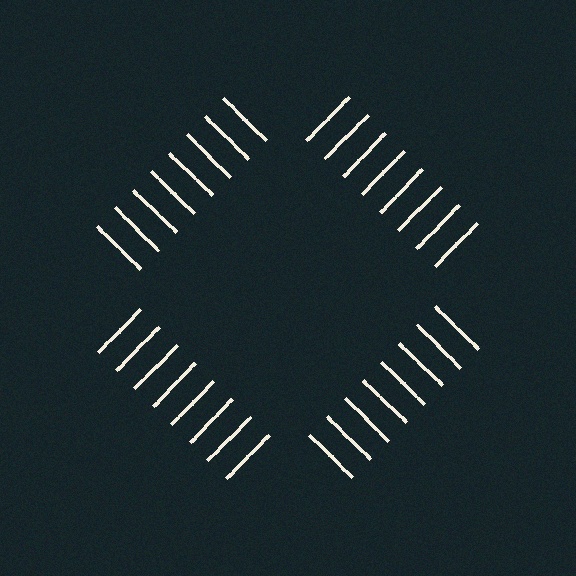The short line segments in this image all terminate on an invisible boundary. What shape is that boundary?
An illusory square — the line segments terminate on its edges but no continuous stroke is drawn.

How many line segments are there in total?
32 — 8 along each of the 4 edges.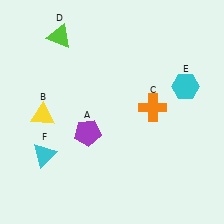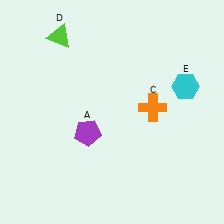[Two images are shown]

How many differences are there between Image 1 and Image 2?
There are 2 differences between the two images.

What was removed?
The cyan triangle (F), the yellow triangle (B) were removed in Image 2.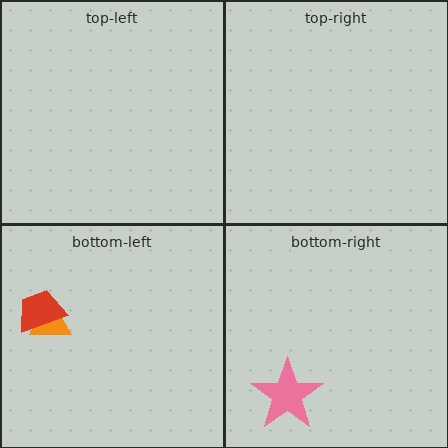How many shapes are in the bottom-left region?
2.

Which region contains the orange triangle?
The bottom-left region.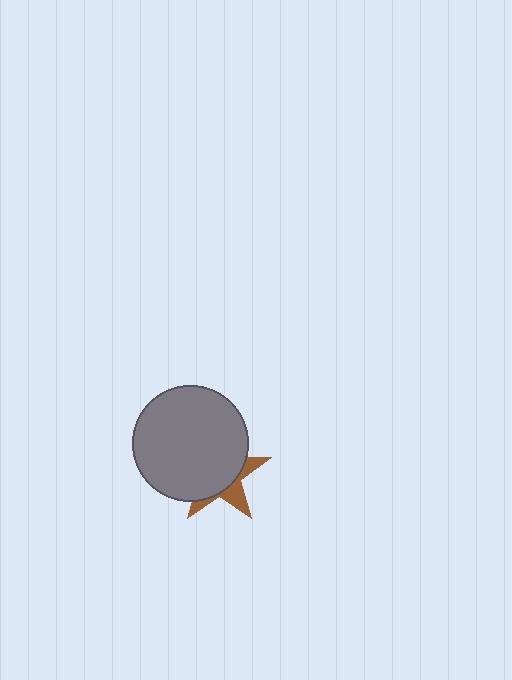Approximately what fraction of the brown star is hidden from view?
Roughly 69% of the brown star is hidden behind the gray circle.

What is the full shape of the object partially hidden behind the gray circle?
The partially hidden object is a brown star.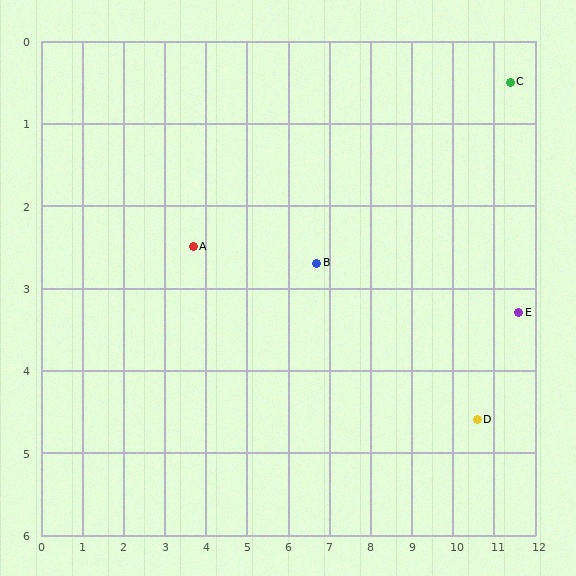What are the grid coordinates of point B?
Point B is at approximately (6.7, 2.7).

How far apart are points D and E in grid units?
Points D and E are about 1.6 grid units apart.